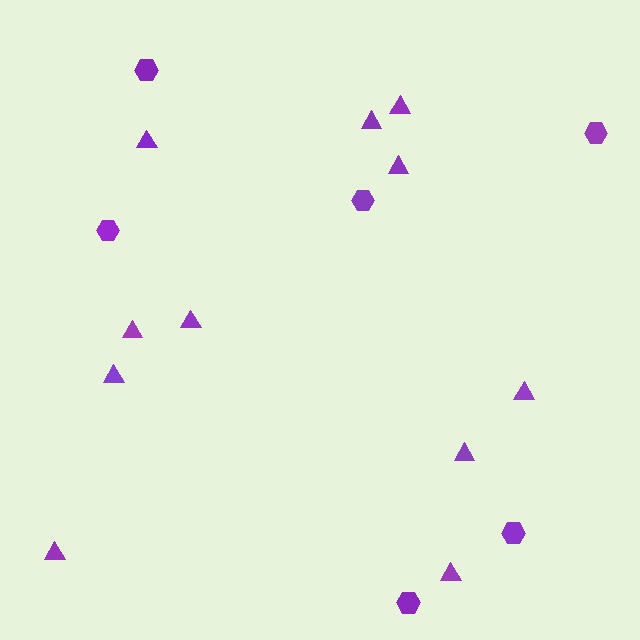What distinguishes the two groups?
There are 2 groups: one group of triangles (11) and one group of hexagons (6).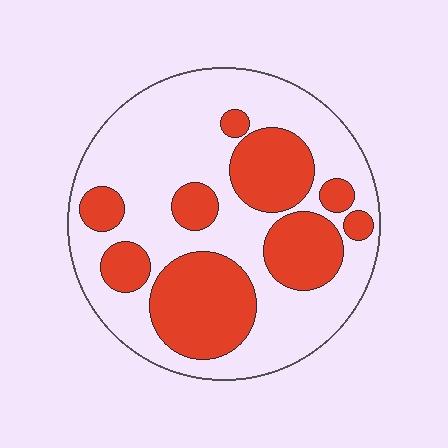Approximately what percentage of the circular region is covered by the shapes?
Approximately 35%.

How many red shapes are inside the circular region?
9.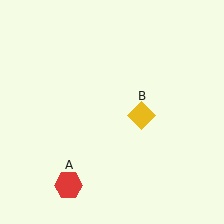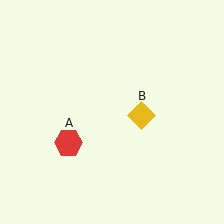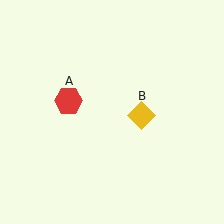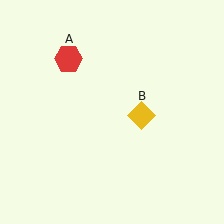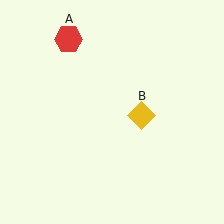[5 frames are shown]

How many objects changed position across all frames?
1 object changed position: red hexagon (object A).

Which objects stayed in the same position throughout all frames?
Yellow diamond (object B) remained stationary.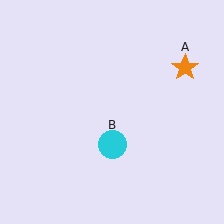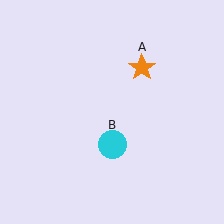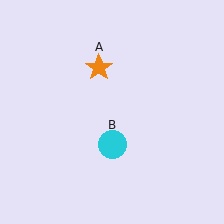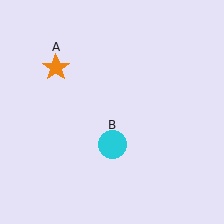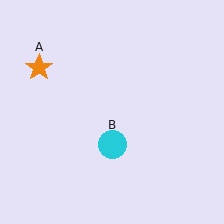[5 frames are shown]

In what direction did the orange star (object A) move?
The orange star (object A) moved left.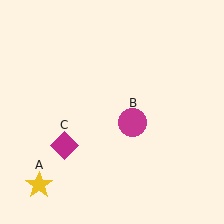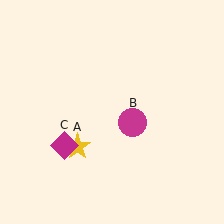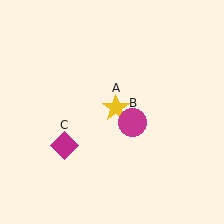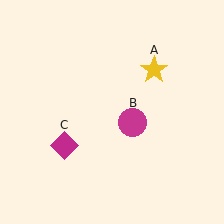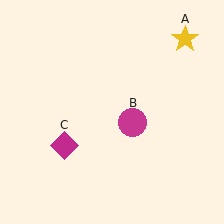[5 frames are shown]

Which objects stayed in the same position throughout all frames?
Magenta circle (object B) and magenta diamond (object C) remained stationary.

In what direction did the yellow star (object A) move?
The yellow star (object A) moved up and to the right.